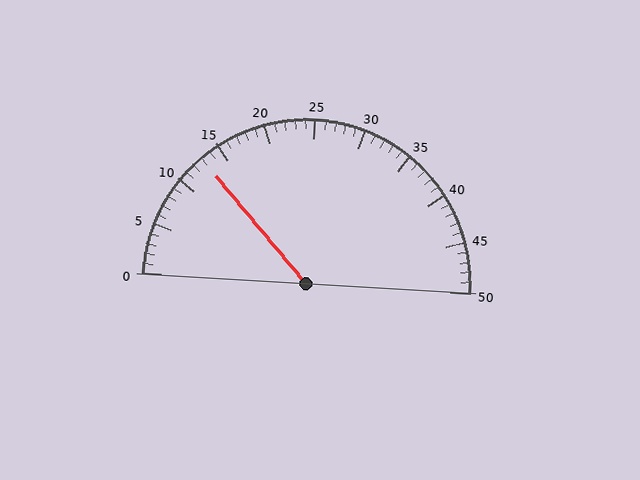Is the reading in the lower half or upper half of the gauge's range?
The reading is in the lower half of the range (0 to 50).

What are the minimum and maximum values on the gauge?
The gauge ranges from 0 to 50.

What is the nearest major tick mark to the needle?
The nearest major tick mark is 15.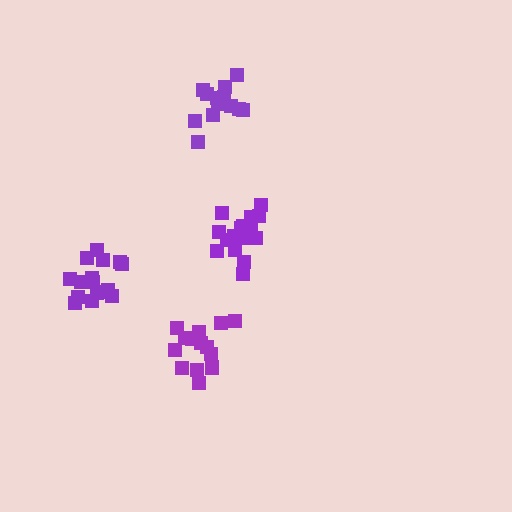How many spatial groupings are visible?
There are 4 spatial groupings.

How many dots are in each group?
Group 1: 14 dots, Group 2: 14 dots, Group 3: 19 dots, Group 4: 16 dots (63 total).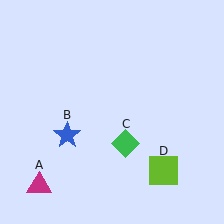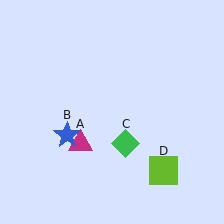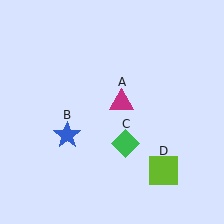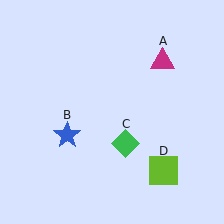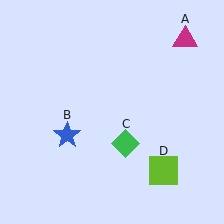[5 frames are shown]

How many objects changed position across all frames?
1 object changed position: magenta triangle (object A).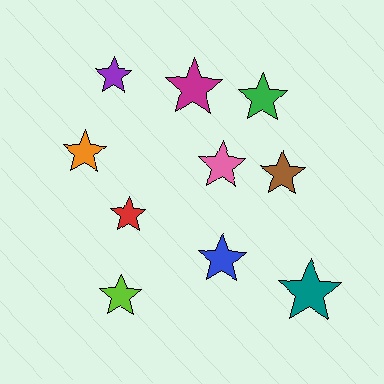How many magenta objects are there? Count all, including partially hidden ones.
There is 1 magenta object.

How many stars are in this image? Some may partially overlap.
There are 10 stars.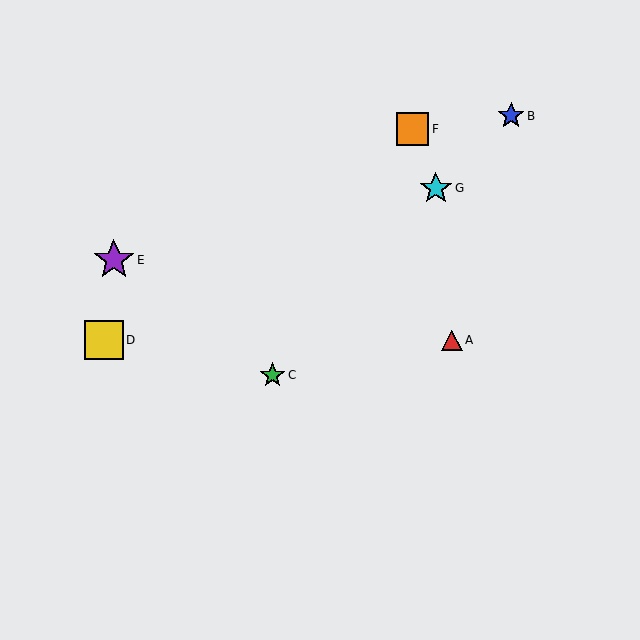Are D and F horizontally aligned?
No, D is at y≈340 and F is at y≈129.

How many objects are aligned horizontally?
2 objects (A, D) are aligned horizontally.